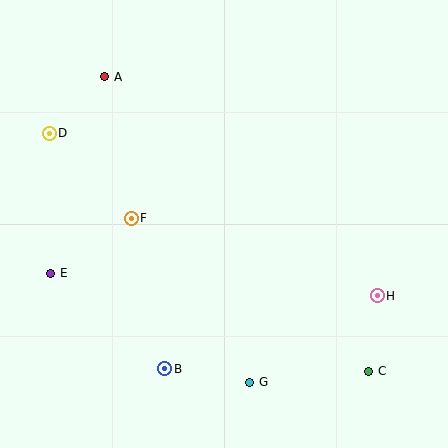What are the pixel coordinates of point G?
Point G is at (249, 382).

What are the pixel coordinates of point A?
Point A is at (105, 77).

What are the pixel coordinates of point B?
Point B is at (165, 369).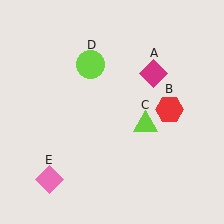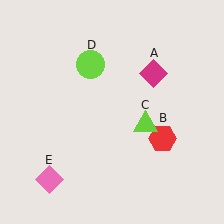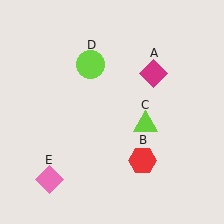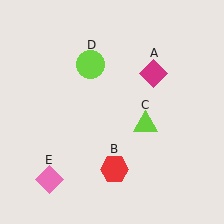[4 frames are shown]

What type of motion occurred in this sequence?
The red hexagon (object B) rotated clockwise around the center of the scene.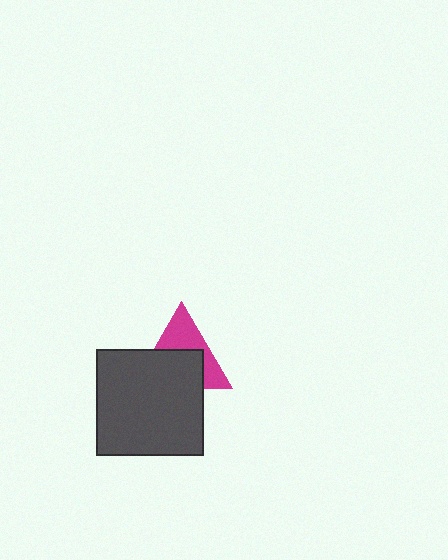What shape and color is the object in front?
The object in front is a dark gray square.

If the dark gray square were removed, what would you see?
You would see the complete magenta triangle.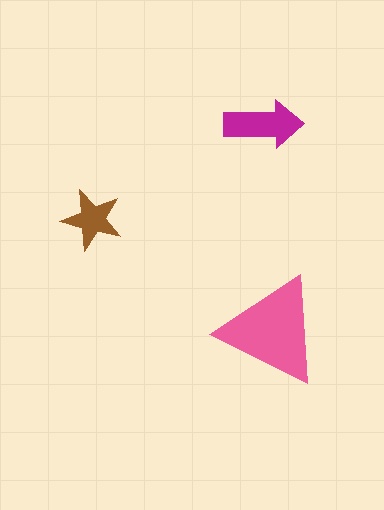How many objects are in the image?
There are 3 objects in the image.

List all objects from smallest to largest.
The brown star, the magenta arrow, the pink triangle.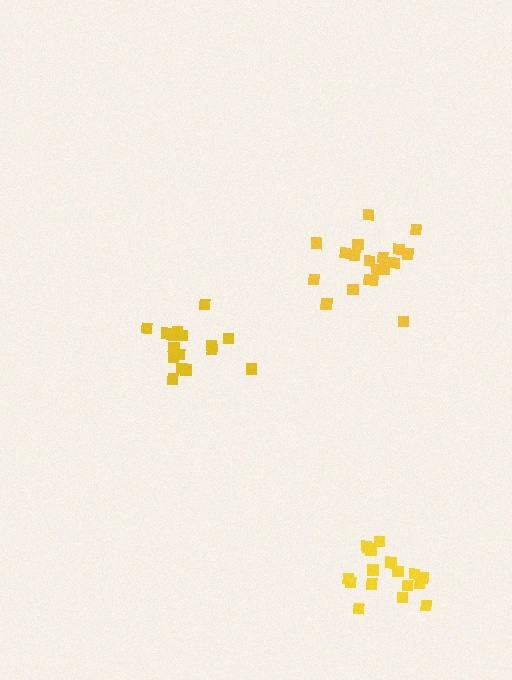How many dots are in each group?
Group 1: 16 dots, Group 2: 17 dots, Group 3: 19 dots (52 total).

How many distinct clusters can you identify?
There are 3 distinct clusters.